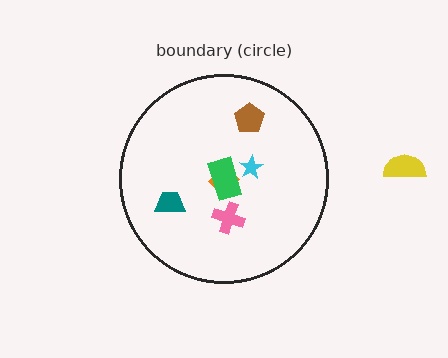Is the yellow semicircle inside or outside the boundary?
Outside.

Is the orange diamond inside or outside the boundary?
Inside.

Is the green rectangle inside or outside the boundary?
Inside.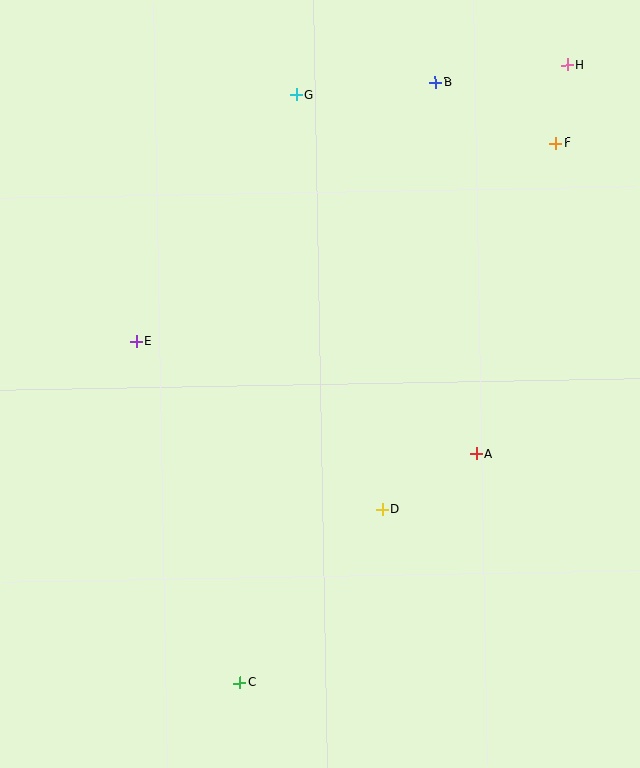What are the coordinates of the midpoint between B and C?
The midpoint between B and C is at (338, 382).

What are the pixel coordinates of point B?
Point B is at (435, 82).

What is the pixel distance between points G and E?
The distance between G and E is 294 pixels.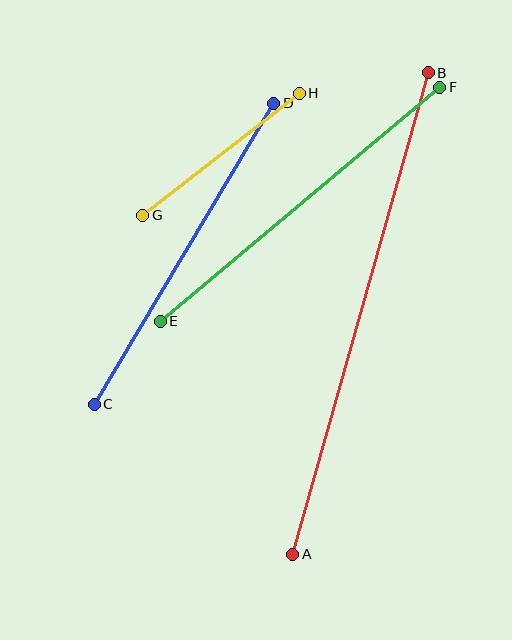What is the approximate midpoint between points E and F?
The midpoint is at approximately (300, 204) pixels.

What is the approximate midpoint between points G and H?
The midpoint is at approximately (221, 154) pixels.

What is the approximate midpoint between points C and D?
The midpoint is at approximately (184, 254) pixels.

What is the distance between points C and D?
The distance is approximately 350 pixels.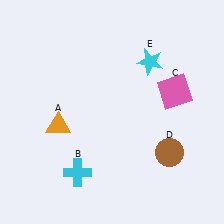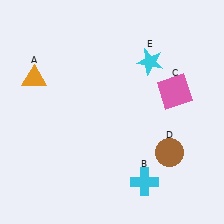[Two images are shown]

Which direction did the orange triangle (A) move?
The orange triangle (A) moved up.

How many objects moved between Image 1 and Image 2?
2 objects moved between the two images.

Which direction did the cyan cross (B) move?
The cyan cross (B) moved right.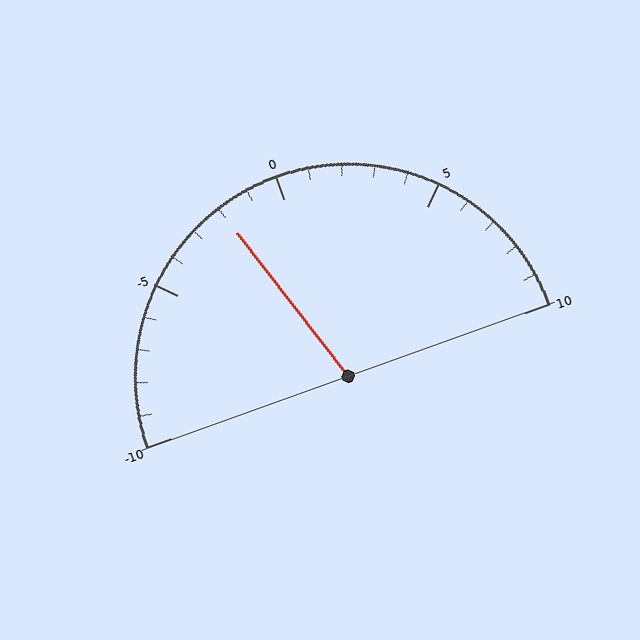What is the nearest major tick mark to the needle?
The nearest major tick mark is 0.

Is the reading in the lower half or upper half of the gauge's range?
The reading is in the lower half of the range (-10 to 10).